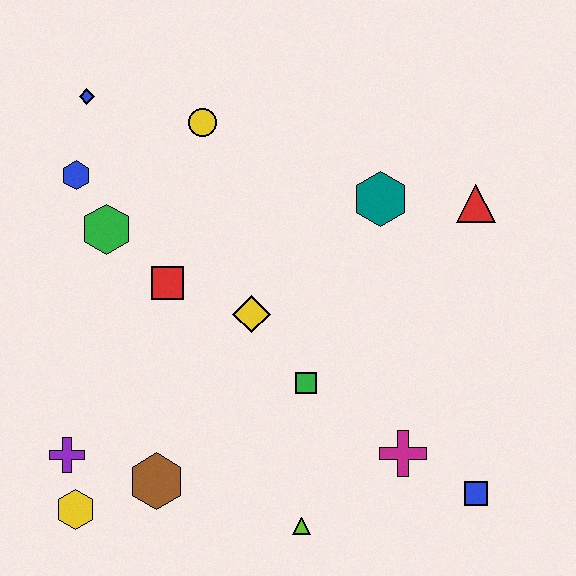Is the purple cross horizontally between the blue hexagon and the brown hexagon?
No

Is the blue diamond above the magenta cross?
Yes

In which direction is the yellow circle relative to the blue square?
The yellow circle is above the blue square.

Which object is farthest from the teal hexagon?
The yellow hexagon is farthest from the teal hexagon.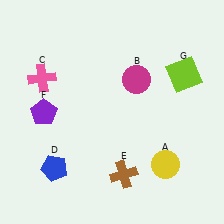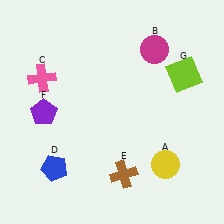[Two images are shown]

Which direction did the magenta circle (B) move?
The magenta circle (B) moved up.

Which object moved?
The magenta circle (B) moved up.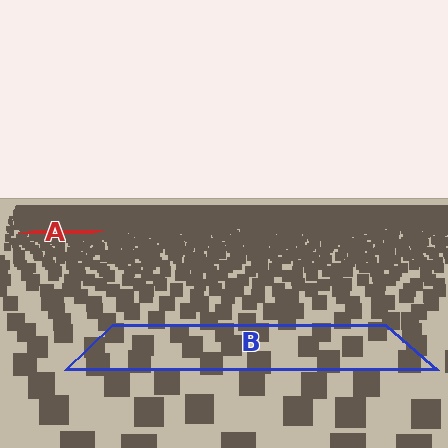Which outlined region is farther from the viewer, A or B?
Region A is farther from the viewer — the texture elements inside it appear smaller and more densely packed.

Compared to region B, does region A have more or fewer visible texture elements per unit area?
Region A has more texture elements per unit area — they are packed more densely because it is farther away.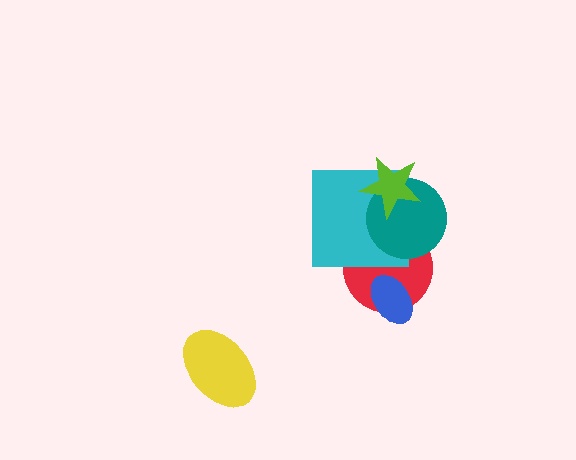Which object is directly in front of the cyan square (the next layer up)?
The teal circle is directly in front of the cyan square.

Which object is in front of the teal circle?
The lime star is in front of the teal circle.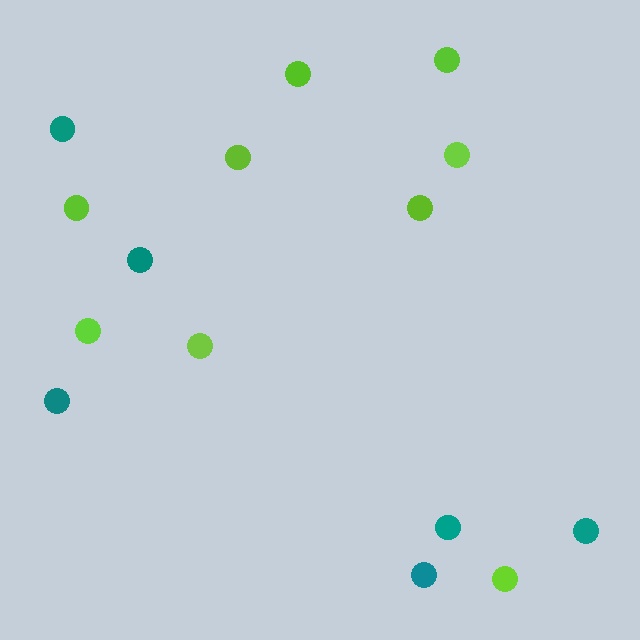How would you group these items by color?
There are 2 groups: one group of teal circles (6) and one group of lime circles (9).